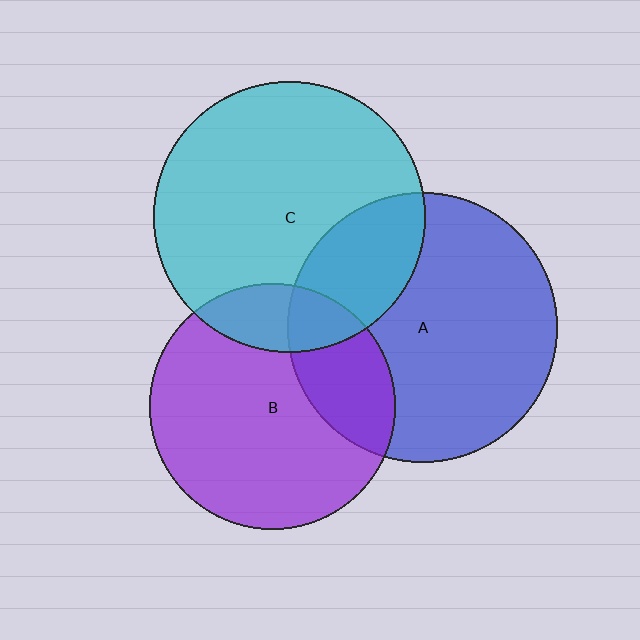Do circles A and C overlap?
Yes.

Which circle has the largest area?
Circle C (cyan).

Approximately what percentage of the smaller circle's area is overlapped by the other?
Approximately 25%.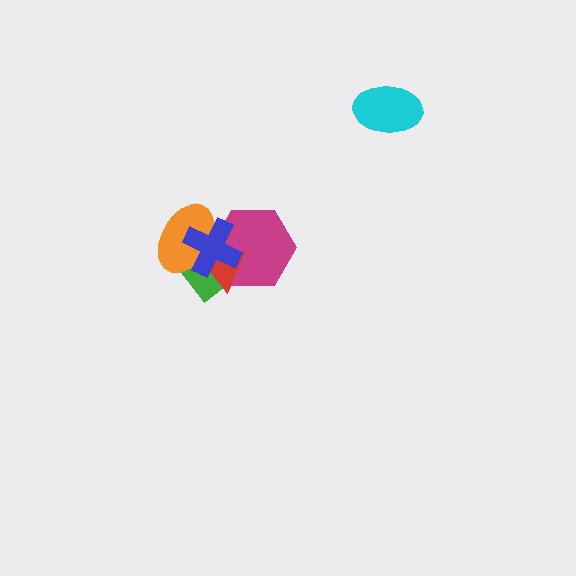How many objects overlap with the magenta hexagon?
4 objects overlap with the magenta hexagon.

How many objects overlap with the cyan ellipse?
0 objects overlap with the cyan ellipse.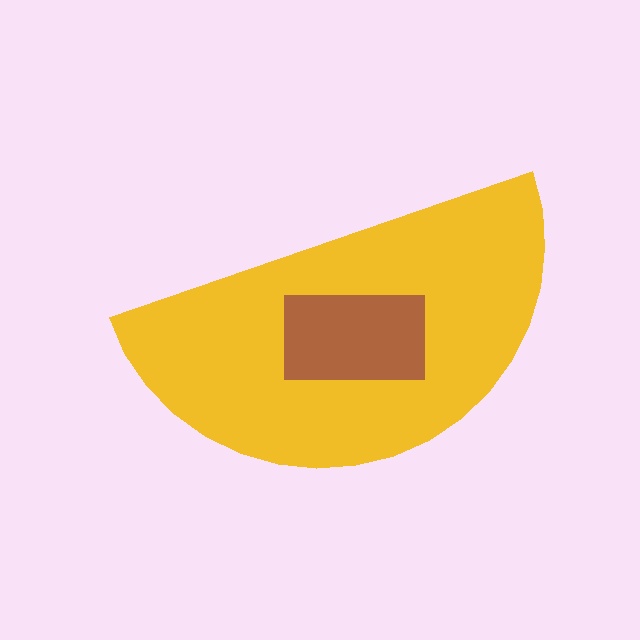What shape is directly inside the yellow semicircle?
The brown rectangle.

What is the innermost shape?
The brown rectangle.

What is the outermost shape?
The yellow semicircle.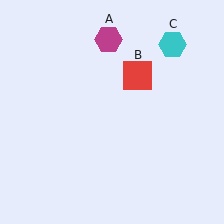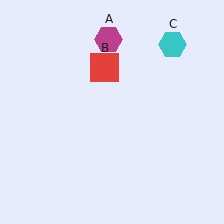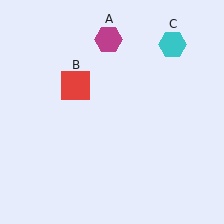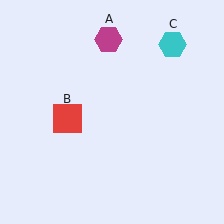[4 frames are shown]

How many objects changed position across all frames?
1 object changed position: red square (object B).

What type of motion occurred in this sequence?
The red square (object B) rotated counterclockwise around the center of the scene.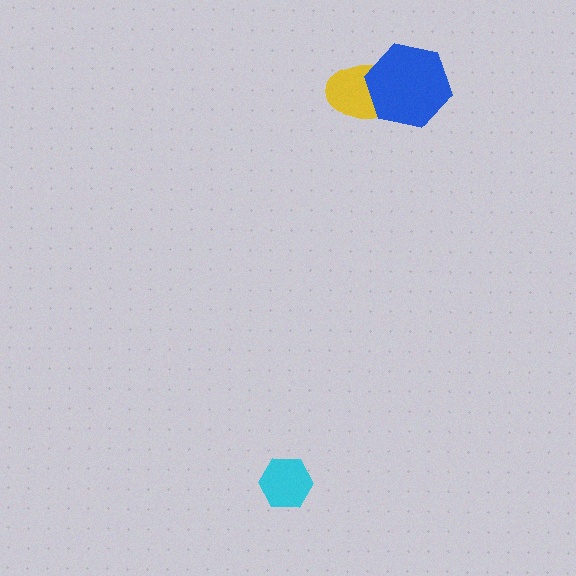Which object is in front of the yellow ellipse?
The blue hexagon is in front of the yellow ellipse.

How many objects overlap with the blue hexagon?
1 object overlaps with the blue hexagon.